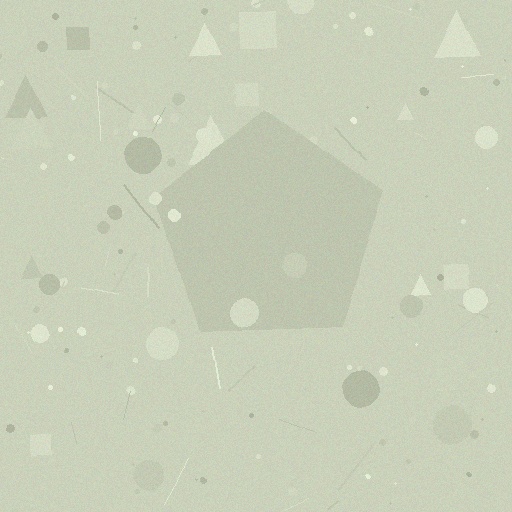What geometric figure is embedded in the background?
A pentagon is embedded in the background.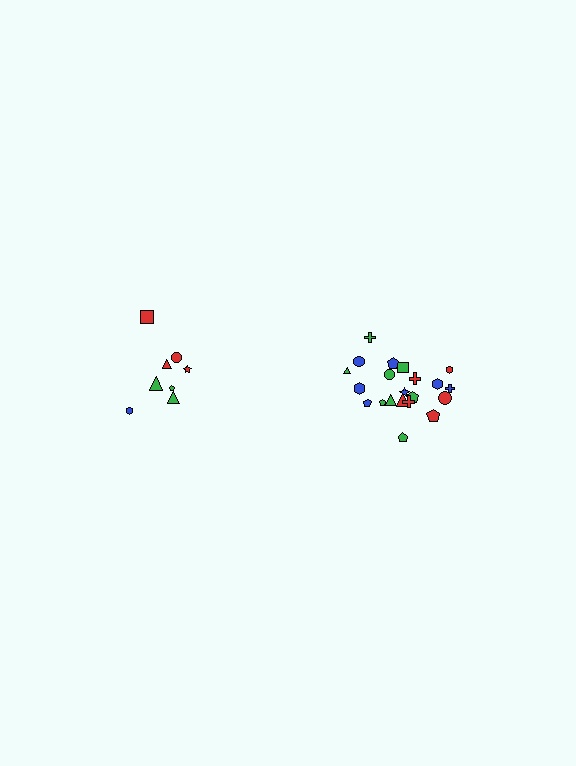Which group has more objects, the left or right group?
The right group.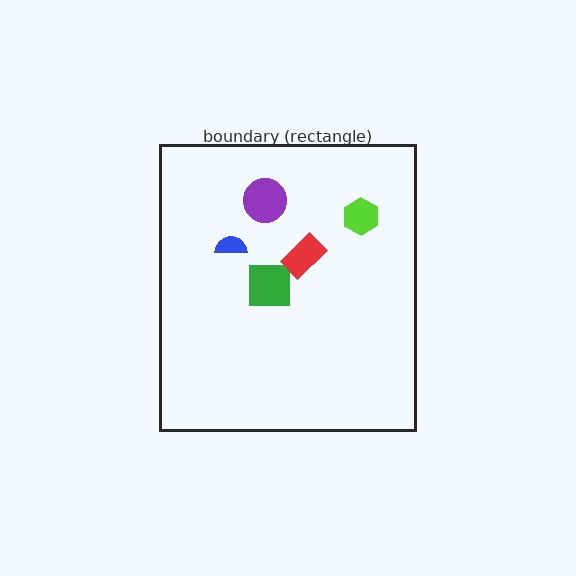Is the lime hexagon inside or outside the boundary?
Inside.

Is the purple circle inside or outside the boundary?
Inside.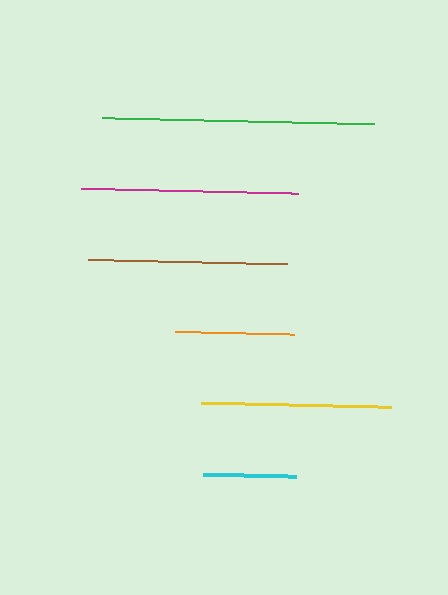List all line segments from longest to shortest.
From longest to shortest: green, magenta, brown, yellow, orange, cyan.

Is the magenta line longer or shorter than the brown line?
The magenta line is longer than the brown line.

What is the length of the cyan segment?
The cyan segment is approximately 93 pixels long.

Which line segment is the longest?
The green line is the longest at approximately 273 pixels.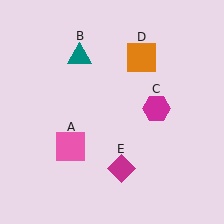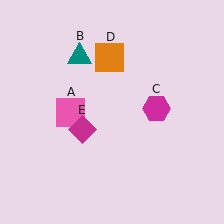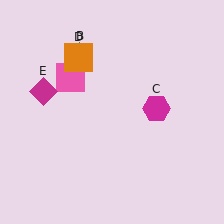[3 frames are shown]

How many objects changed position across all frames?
3 objects changed position: pink square (object A), orange square (object D), magenta diamond (object E).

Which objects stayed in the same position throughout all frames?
Teal triangle (object B) and magenta hexagon (object C) remained stationary.